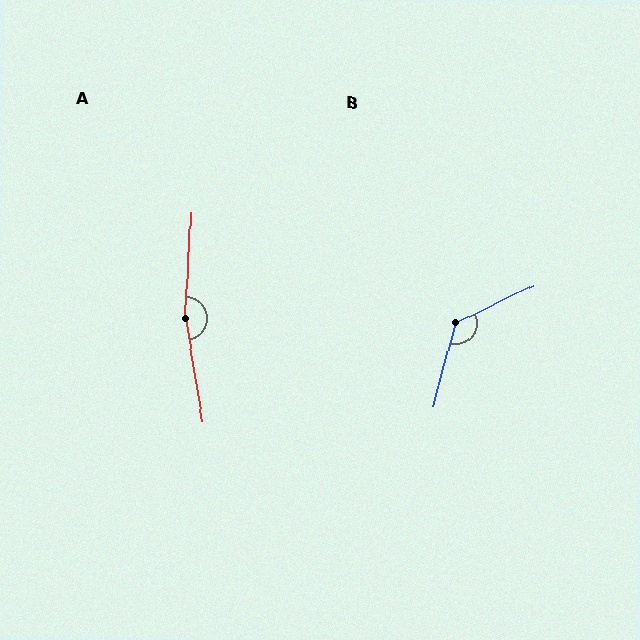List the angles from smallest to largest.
B (130°), A (167°).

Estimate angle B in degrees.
Approximately 130 degrees.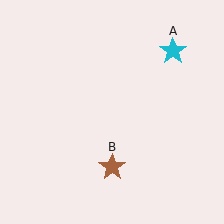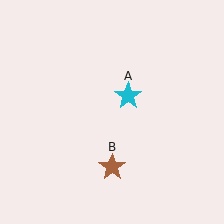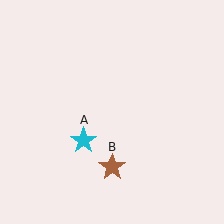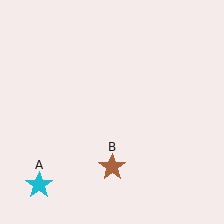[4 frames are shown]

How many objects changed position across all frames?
1 object changed position: cyan star (object A).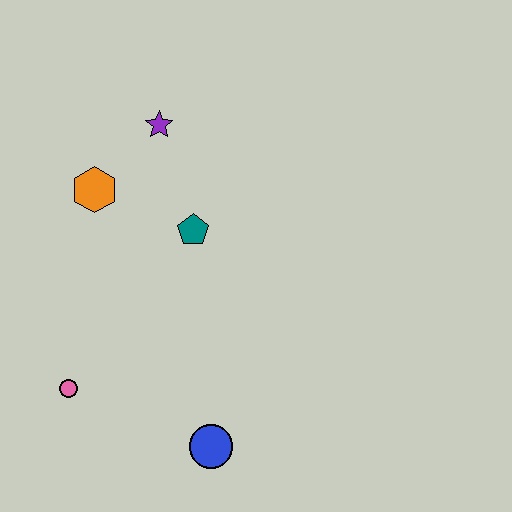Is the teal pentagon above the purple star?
No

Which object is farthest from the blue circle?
The purple star is farthest from the blue circle.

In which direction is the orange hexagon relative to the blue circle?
The orange hexagon is above the blue circle.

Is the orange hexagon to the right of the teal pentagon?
No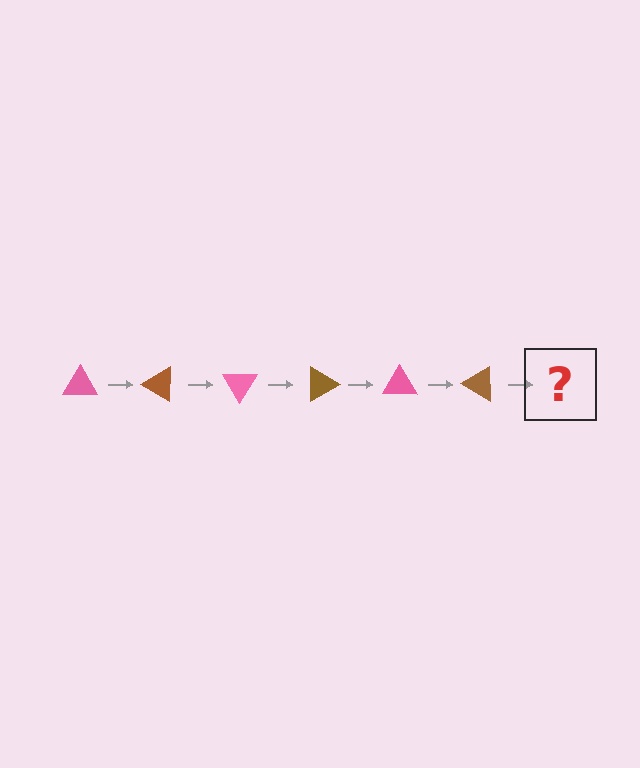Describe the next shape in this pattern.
It should be a pink triangle, rotated 180 degrees from the start.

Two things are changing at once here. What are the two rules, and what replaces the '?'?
The two rules are that it rotates 30 degrees each step and the color cycles through pink and brown. The '?' should be a pink triangle, rotated 180 degrees from the start.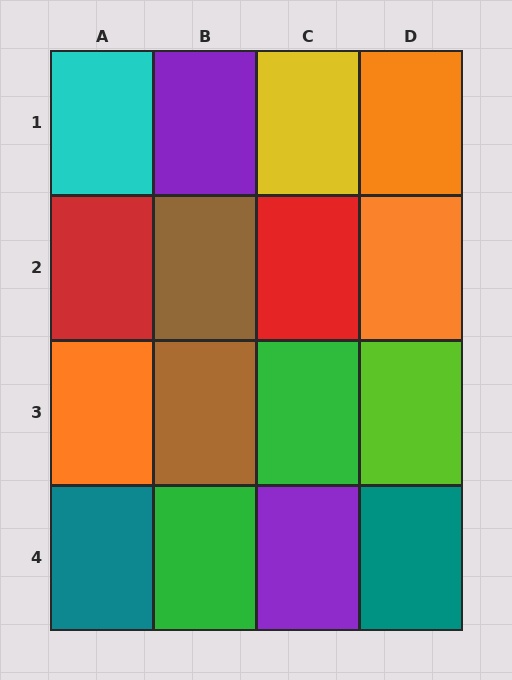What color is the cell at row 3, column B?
Brown.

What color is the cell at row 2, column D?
Orange.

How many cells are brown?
2 cells are brown.